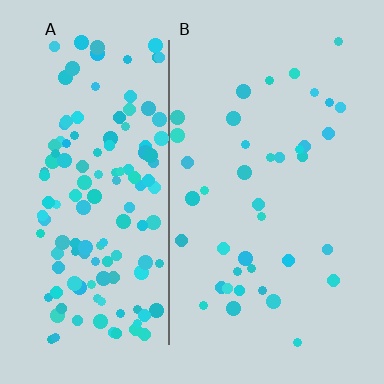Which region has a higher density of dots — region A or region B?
A (the left).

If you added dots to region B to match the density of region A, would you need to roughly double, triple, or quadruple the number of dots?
Approximately triple.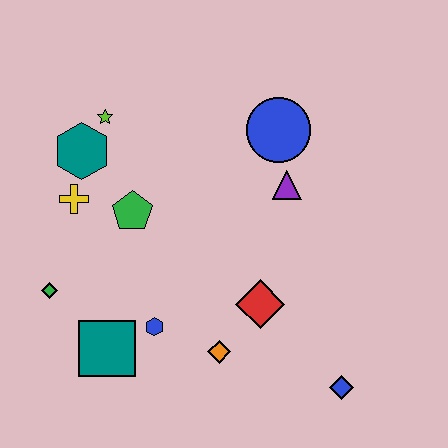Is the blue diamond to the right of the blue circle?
Yes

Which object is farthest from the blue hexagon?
The blue circle is farthest from the blue hexagon.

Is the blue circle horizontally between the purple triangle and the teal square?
Yes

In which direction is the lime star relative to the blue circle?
The lime star is to the left of the blue circle.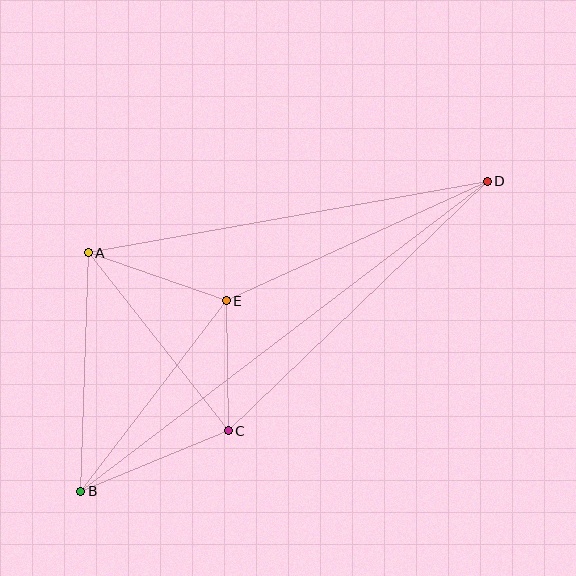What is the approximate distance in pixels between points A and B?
The distance between A and B is approximately 239 pixels.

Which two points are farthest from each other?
Points B and D are farthest from each other.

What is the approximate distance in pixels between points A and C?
The distance between A and C is approximately 226 pixels.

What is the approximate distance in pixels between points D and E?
The distance between D and E is approximately 287 pixels.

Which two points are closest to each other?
Points C and E are closest to each other.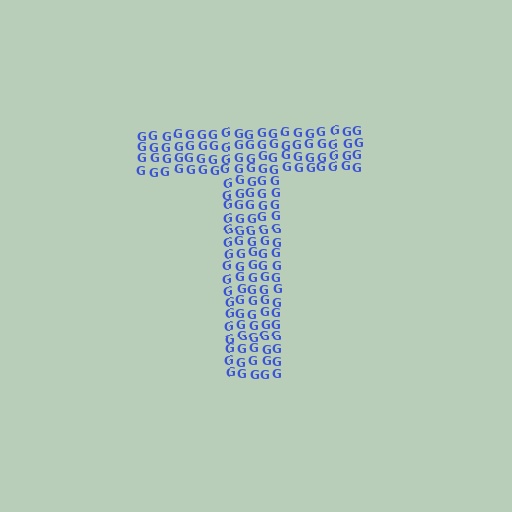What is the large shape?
The large shape is the letter T.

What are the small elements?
The small elements are letter G's.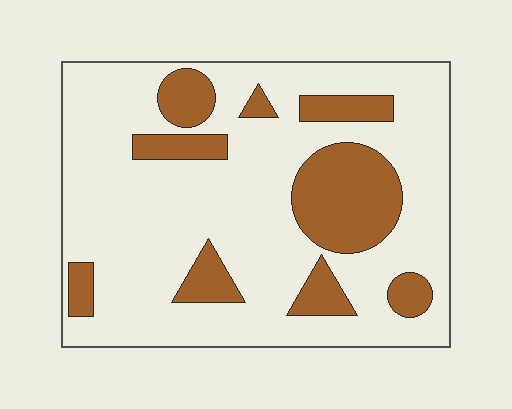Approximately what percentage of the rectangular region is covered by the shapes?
Approximately 25%.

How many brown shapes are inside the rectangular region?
9.